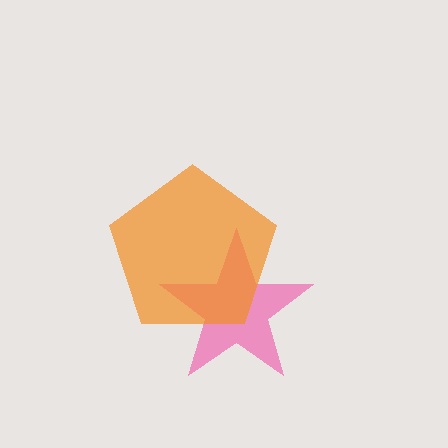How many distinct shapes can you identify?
There are 2 distinct shapes: a pink star, an orange pentagon.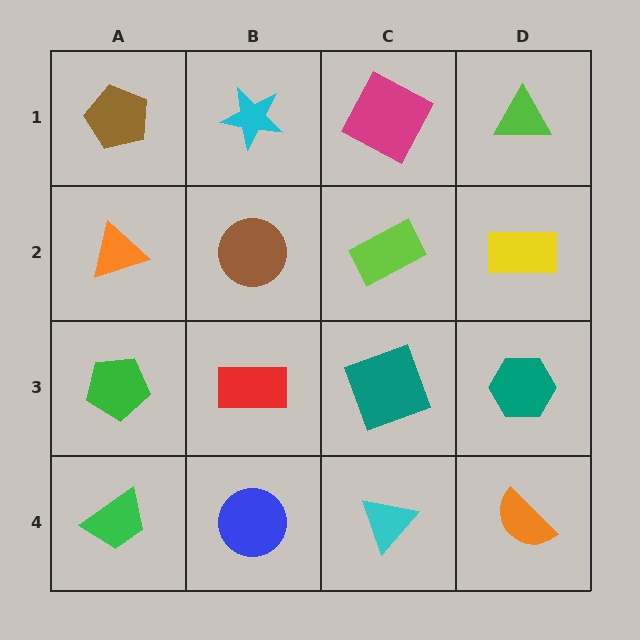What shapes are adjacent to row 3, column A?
An orange triangle (row 2, column A), a green trapezoid (row 4, column A), a red rectangle (row 3, column B).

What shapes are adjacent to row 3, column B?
A brown circle (row 2, column B), a blue circle (row 4, column B), a green pentagon (row 3, column A), a teal square (row 3, column C).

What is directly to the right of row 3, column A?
A red rectangle.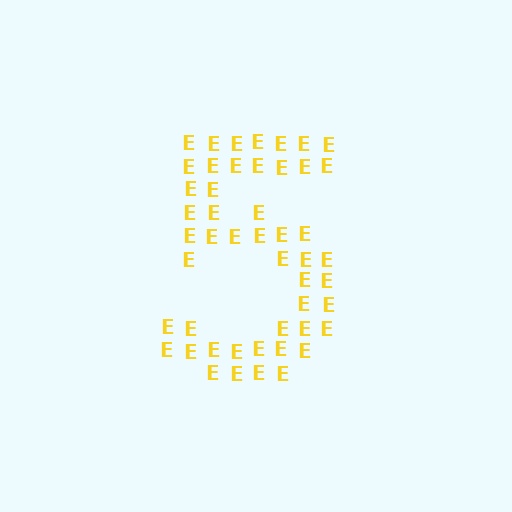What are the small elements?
The small elements are letter E's.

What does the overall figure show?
The overall figure shows the digit 5.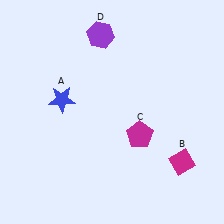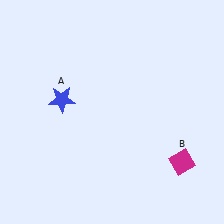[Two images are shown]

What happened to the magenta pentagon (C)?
The magenta pentagon (C) was removed in Image 2. It was in the bottom-right area of Image 1.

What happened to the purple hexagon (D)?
The purple hexagon (D) was removed in Image 2. It was in the top-left area of Image 1.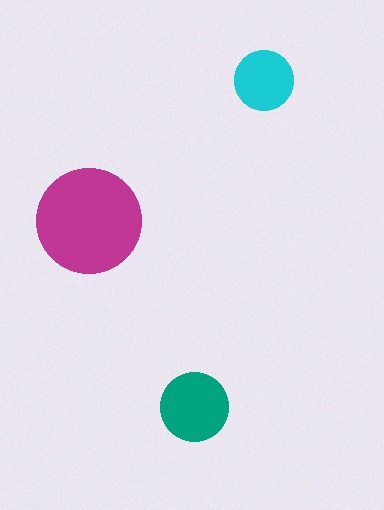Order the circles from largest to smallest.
the magenta one, the teal one, the cyan one.